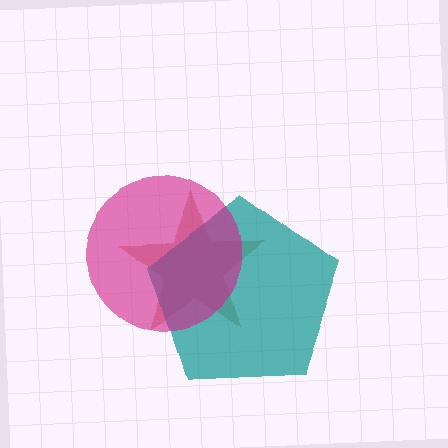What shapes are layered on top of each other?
The layered shapes are: a brown star, a teal pentagon, a magenta circle.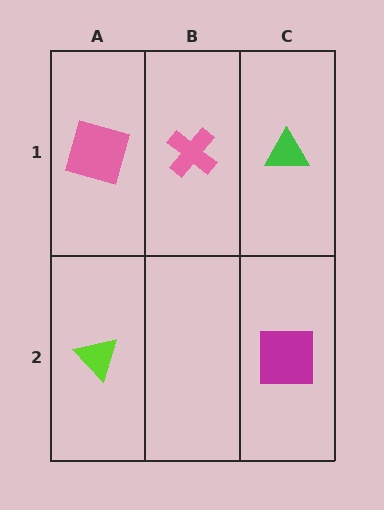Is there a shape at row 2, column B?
No, that cell is empty.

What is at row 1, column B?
A pink cross.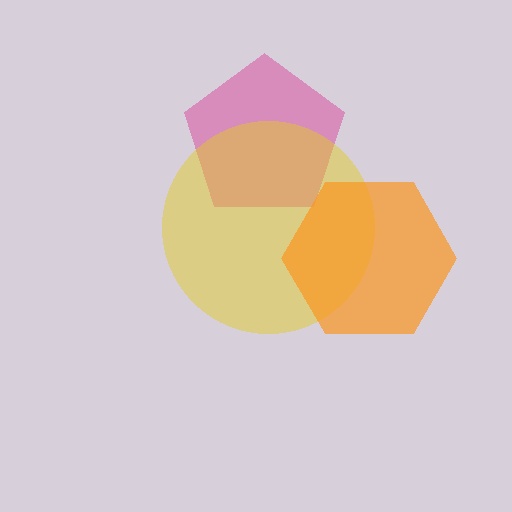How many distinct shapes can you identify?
There are 3 distinct shapes: a magenta pentagon, a yellow circle, an orange hexagon.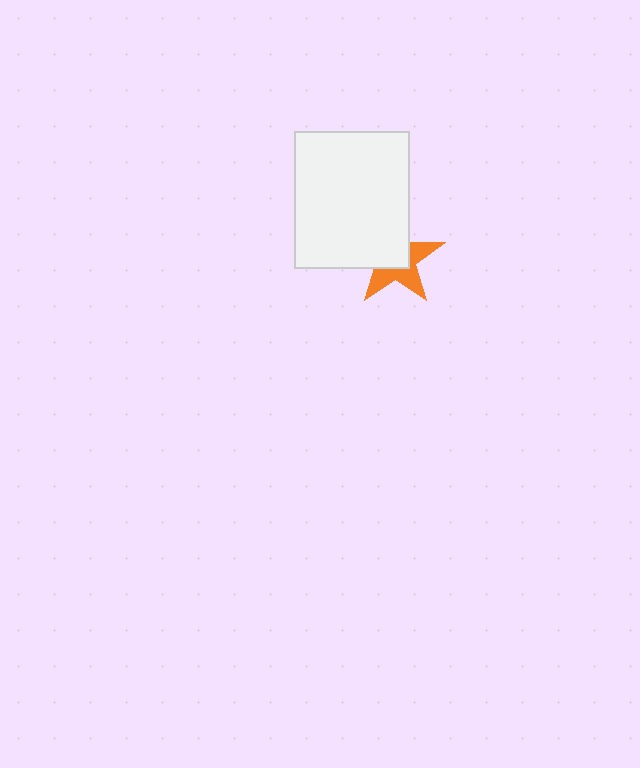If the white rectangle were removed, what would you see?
You would see the complete orange star.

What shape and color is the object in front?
The object in front is a white rectangle.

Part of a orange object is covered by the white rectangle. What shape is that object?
It is a star.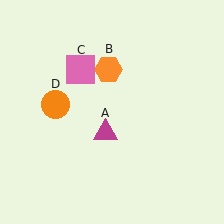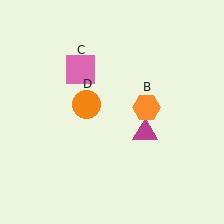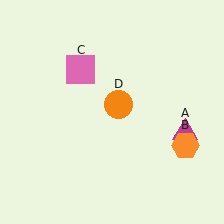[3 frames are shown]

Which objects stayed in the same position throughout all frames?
Pink square (object C) remained stationary.